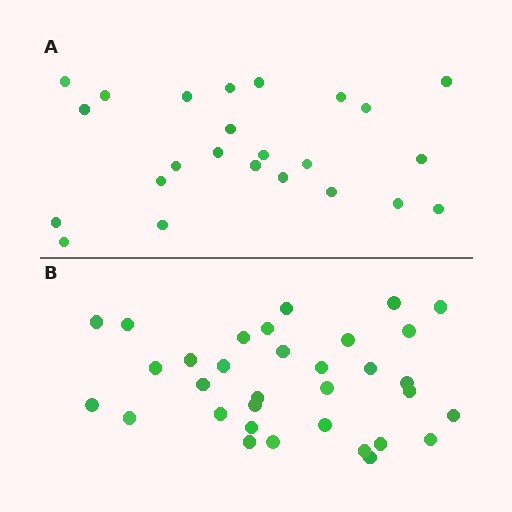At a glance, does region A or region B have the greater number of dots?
Region B (the bottom region) has more dots.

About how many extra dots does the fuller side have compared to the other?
Region B has roughly 8 or so more dots than region A.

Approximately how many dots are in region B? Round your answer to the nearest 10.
About 30 dots. (The exact count is 33, which rounds to 30.)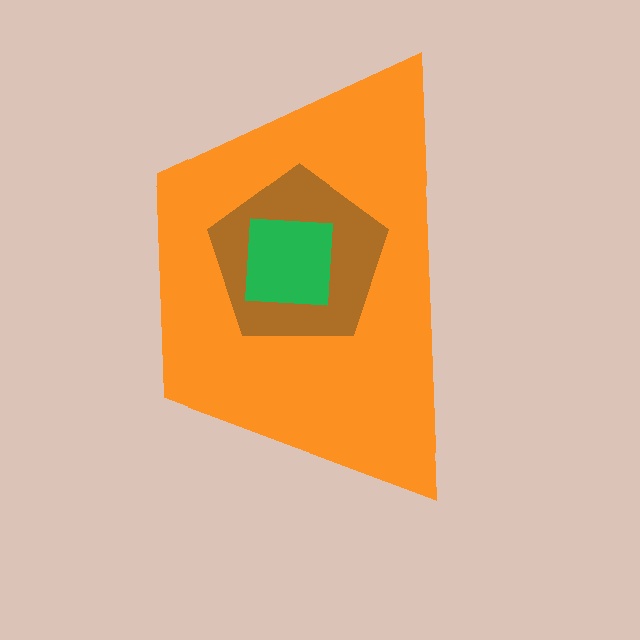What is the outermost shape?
The orange trapezoid.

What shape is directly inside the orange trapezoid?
The brown pentagon.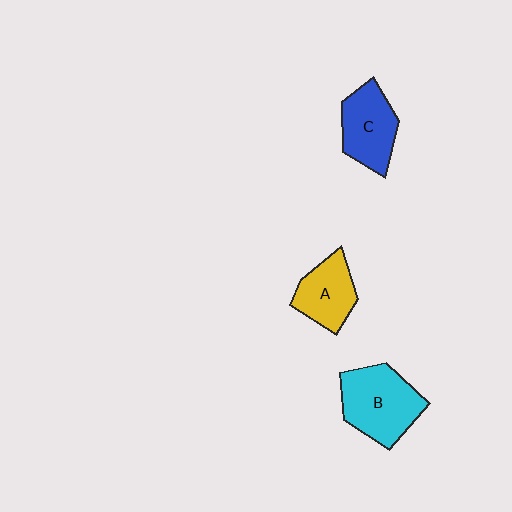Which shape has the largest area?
Shape B (cyan).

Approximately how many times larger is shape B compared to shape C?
Approximately 1.3 times.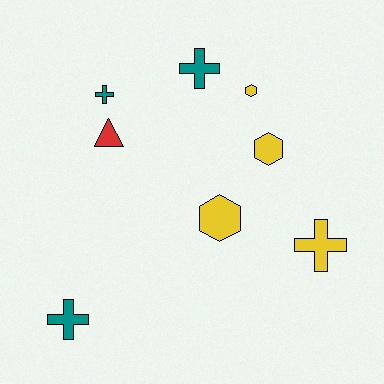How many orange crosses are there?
There are no orange crosses.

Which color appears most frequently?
Yellow, with 4 objects.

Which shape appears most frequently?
Cross, with 4 objects.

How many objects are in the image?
There are 8 objects.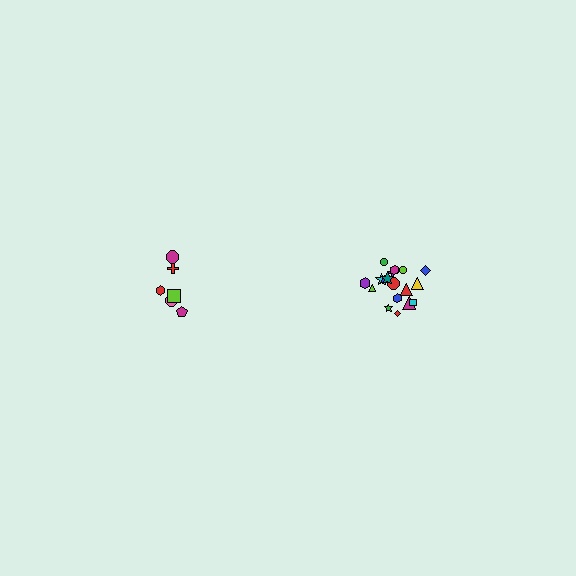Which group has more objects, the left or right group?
The right group.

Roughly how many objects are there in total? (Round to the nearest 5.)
Roughly 25 objects in total.